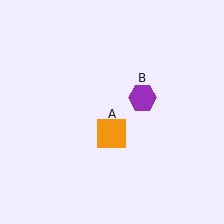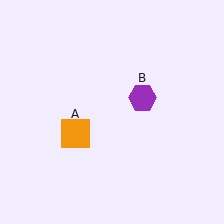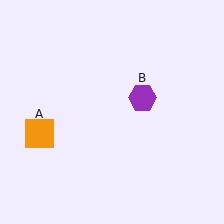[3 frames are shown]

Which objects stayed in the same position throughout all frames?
Purple hexagon (object B) remained stationary.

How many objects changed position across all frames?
1 object changed position: orange square (object A).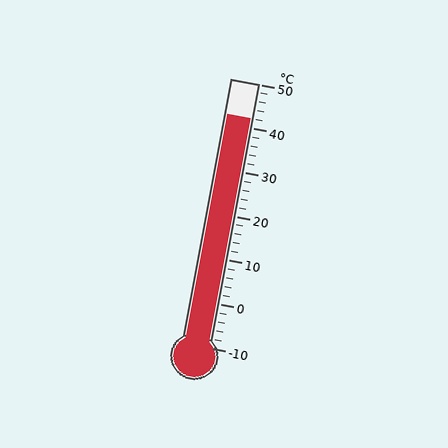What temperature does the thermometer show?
The thermometer shows approximately 42°C.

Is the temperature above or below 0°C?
The temperature is above 0°C.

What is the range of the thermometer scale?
The thermometer scale ranges from -10°C to 50°C.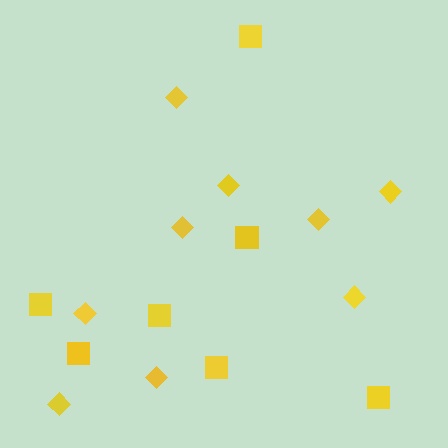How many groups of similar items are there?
There are 2 groups: one group of diamonds (9) and one group of squares (7).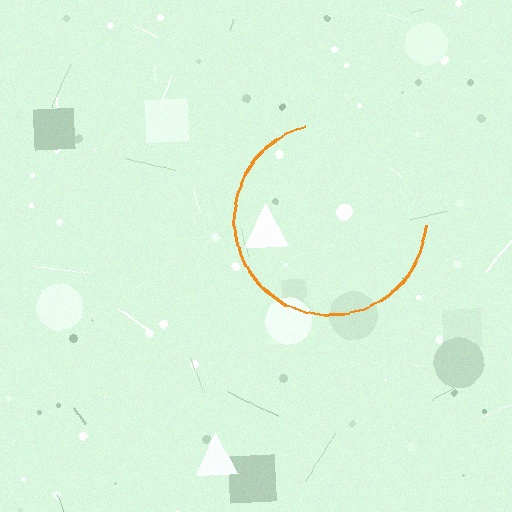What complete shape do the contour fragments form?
The contour fragments form a circle.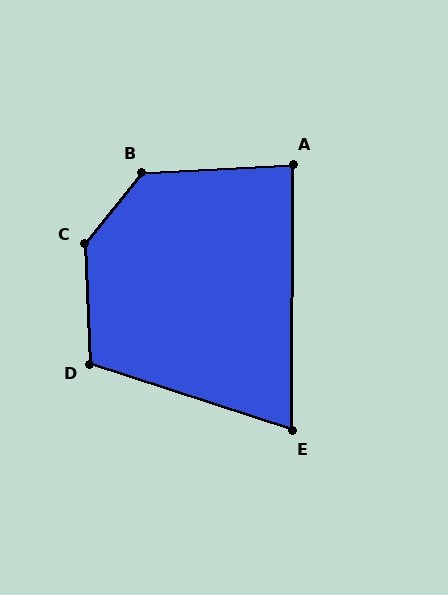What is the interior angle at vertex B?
Approximately 132 degrees (obtuse).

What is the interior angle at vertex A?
Approximately 87 degrees (approximately right).